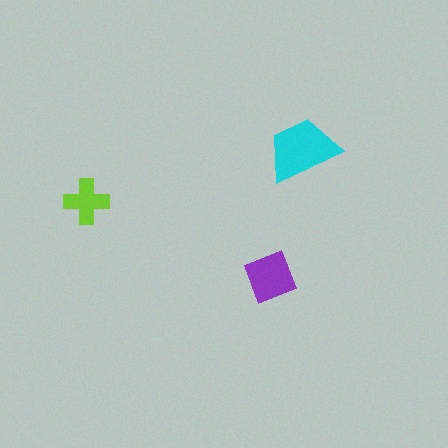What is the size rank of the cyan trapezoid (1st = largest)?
1st.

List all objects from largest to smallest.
The cyan trapezoid, the purple square, the lime cross.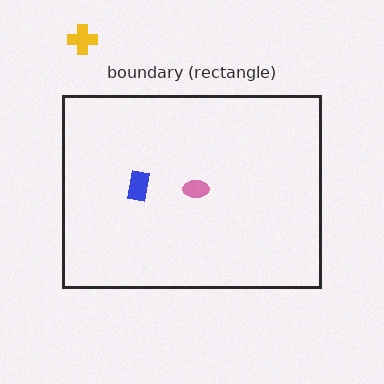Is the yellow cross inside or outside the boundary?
Outside.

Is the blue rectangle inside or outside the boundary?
Inside.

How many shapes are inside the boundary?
2 inside, 1 outside.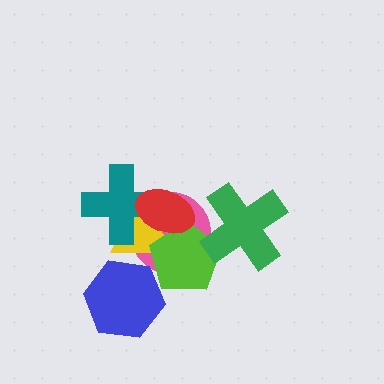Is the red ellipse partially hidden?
No, no other shape covers it.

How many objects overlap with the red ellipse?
4 objects overlap with the red ellipse.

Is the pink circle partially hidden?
Yes, it is partially covered by another shape.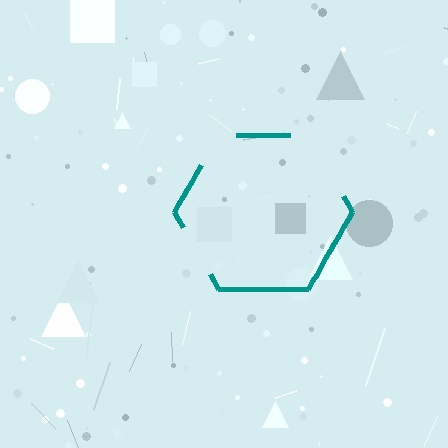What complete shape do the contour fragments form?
The contour fragments form a hexagon.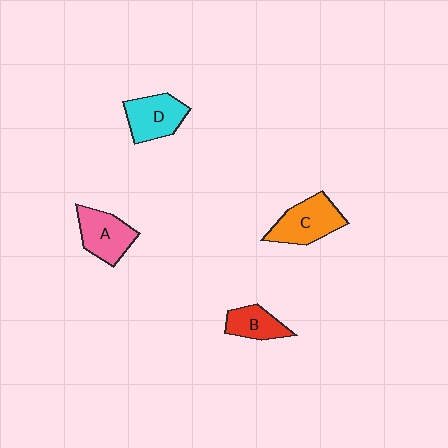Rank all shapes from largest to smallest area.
From largest to smallest: C (orange), D (cyan), A (pink), B (red).